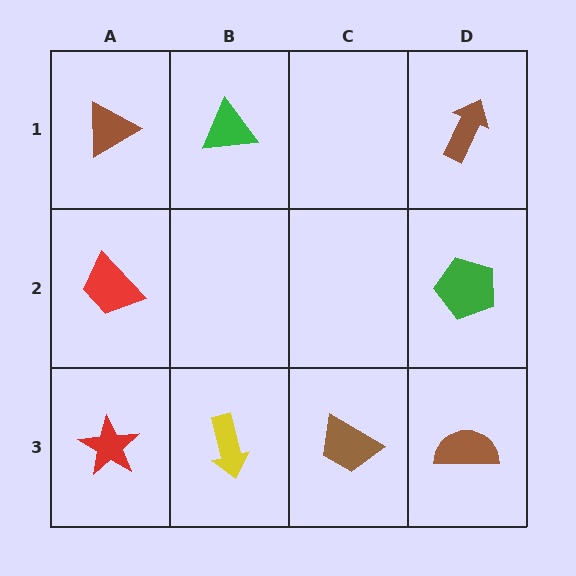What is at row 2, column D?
A green pentagon.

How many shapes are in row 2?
2 shapes.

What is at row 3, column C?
A brown trapezoid.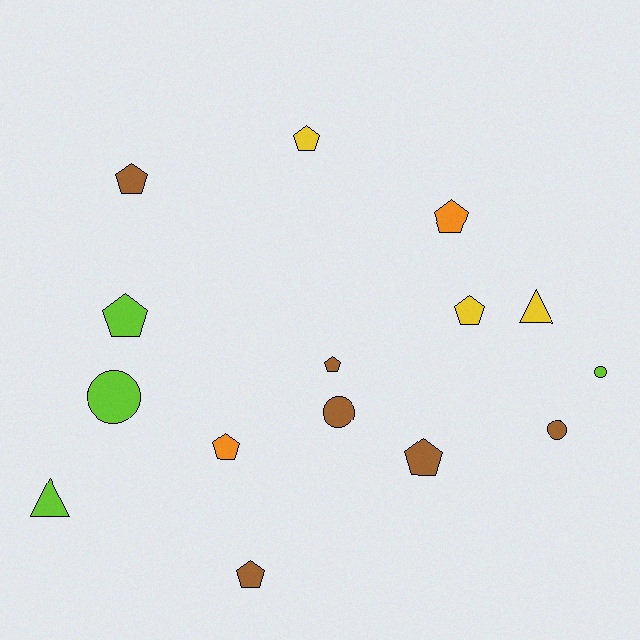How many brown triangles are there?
There are no brown triangles.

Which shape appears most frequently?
Pentagon, with 9 objects.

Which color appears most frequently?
Brown, with 6 objects.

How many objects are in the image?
There are 15 objects.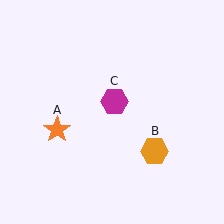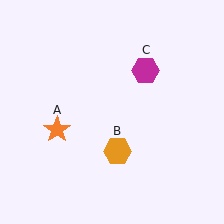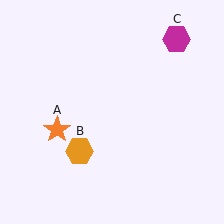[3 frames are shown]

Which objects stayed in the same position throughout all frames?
Orange star (object A) remained stationary.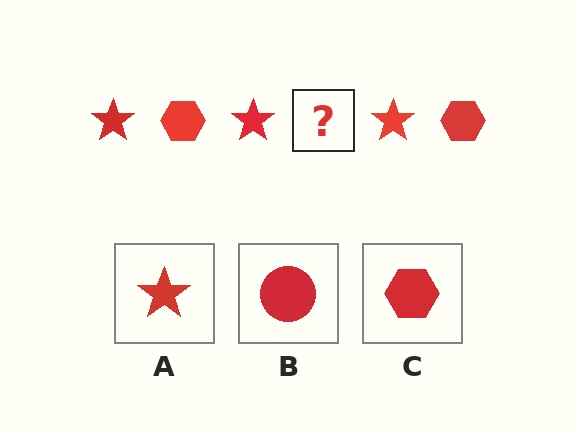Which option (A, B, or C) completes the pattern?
C.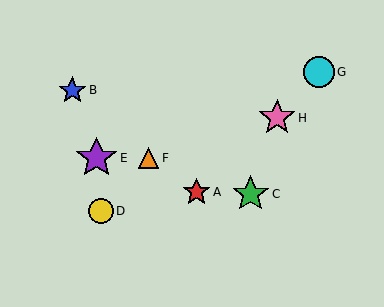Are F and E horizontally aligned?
Yes, both are at y≈158.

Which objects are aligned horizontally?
Objects E, F are aligned horizontally.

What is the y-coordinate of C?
Object C is at y≈194.